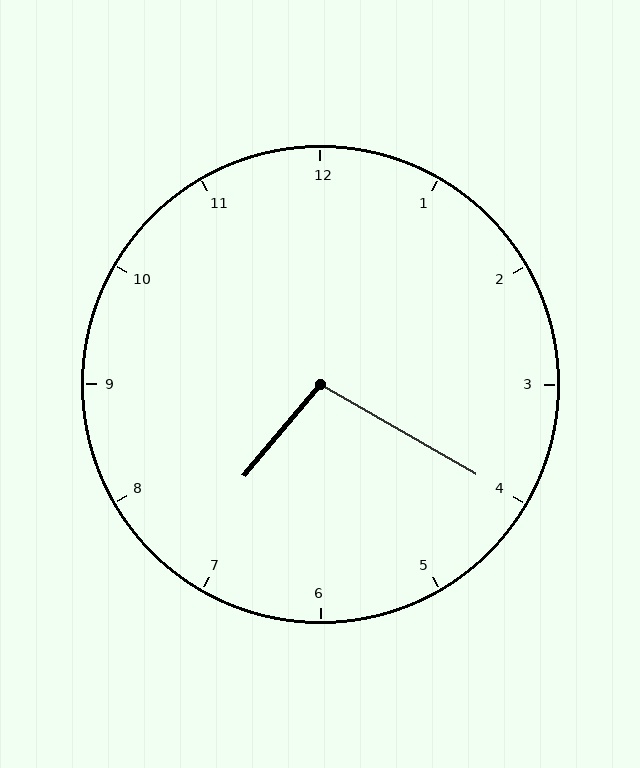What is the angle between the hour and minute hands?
Approximately 100 degrees.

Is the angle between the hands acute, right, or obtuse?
It is obtuse.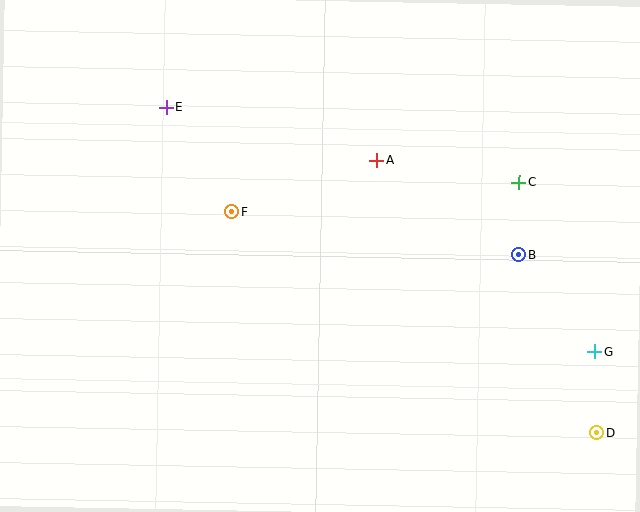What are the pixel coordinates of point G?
Point G is at (595, 352).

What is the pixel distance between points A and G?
The distance between A and G is 291 pixels.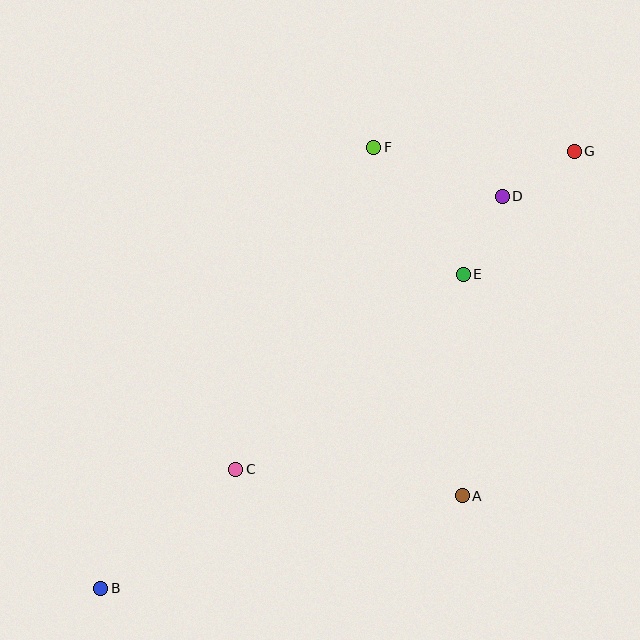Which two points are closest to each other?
Points D and G are closest to each other.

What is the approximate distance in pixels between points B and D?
The distance between B and D is approximately 561 pixels.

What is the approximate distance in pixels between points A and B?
The distance between A and B is approximately 373 pixels.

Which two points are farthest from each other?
Points B and G are farthest from each other.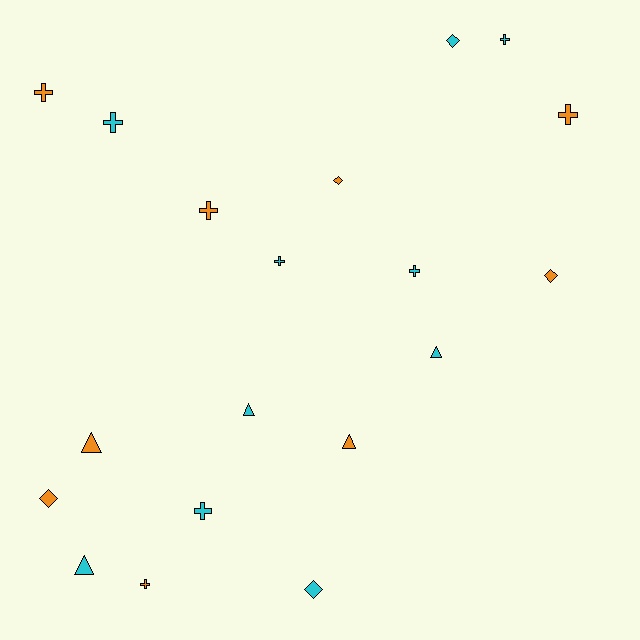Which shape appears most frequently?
Cross, with 9 objects.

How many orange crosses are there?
There are 4 orange crosses.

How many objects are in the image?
There are 19 objects.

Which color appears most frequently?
Cyan, with 10 objects.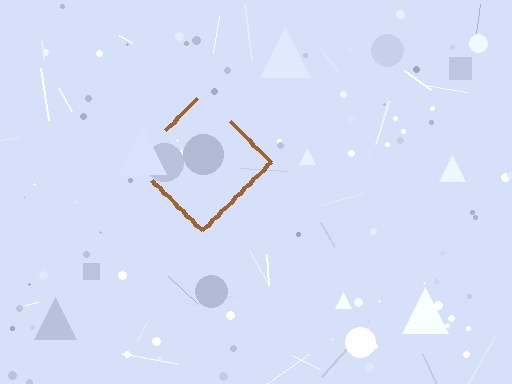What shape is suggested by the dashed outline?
The dashed outline suggests a diamond.